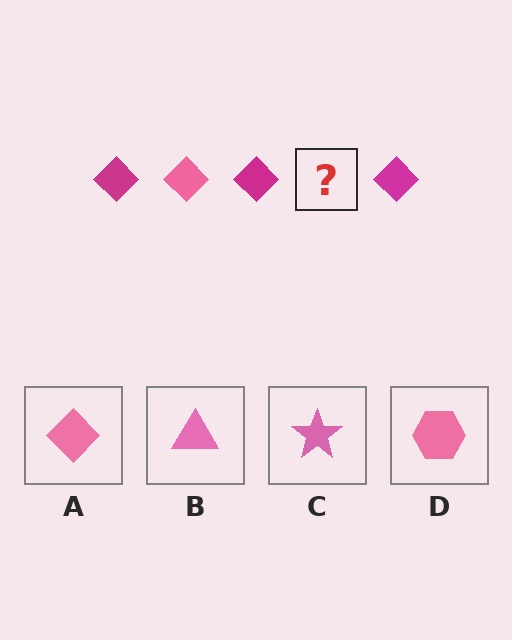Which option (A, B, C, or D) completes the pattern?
A.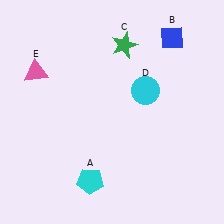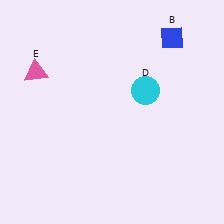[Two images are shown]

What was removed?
The cyan pentagon (A), the green star (C) were removed in Image 2.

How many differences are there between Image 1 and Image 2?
There are 2 differences between the two images.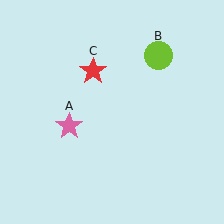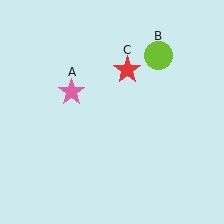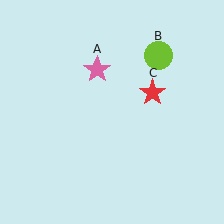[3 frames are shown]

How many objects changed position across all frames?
2 objects changed position: pink star (object A), red star (object C).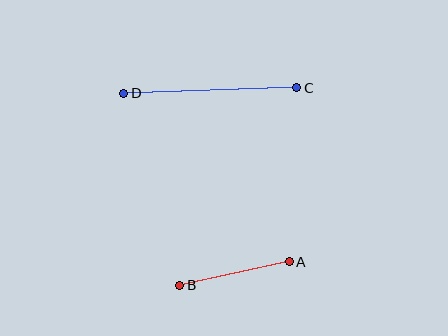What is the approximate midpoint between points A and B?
The midpoint is at approximately (235, 273) pixels.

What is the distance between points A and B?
The distance is approximately 112 pixels.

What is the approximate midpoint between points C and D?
The midpoint is at approximately (210, 90) pixels.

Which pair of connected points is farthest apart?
Points C and D are farthest apart.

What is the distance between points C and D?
The distance is approximately 173 pixels.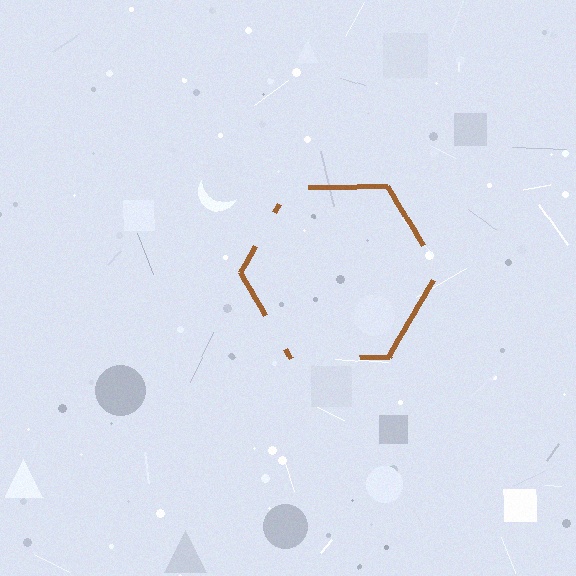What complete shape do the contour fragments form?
The contour fragments form a hexagon.